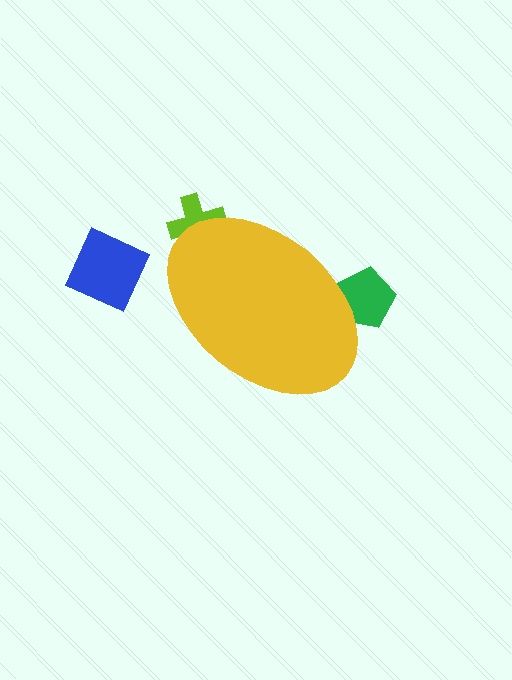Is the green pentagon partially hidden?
Yes, the green pentagon is partially hidden behind the yellow ellipse.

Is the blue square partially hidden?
No, the blue square is fully visible.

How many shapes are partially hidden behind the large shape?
2 shapes are partially hidden.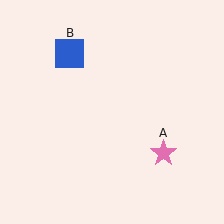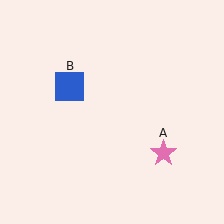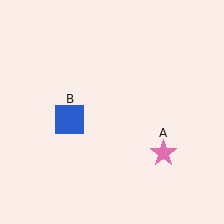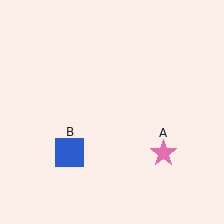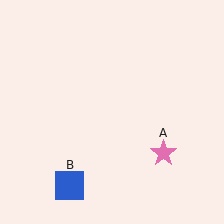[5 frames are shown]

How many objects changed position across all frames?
1 object changed position: blue square (object B).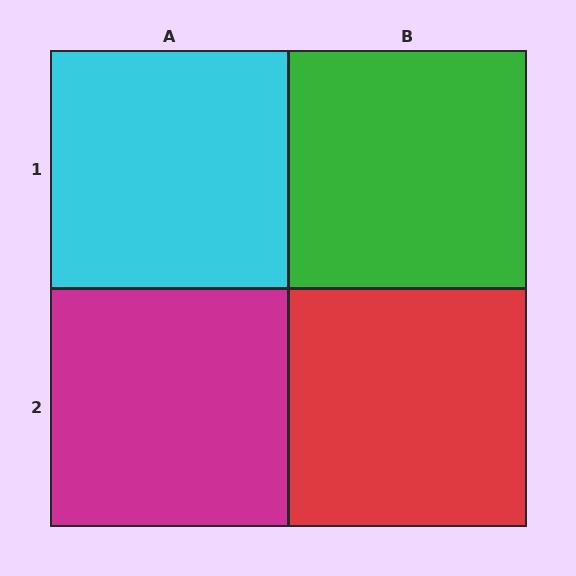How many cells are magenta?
1 cell is magenta.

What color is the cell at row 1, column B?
Green.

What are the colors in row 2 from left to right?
Magenta, red.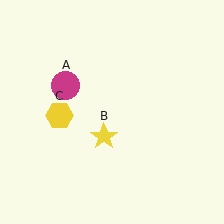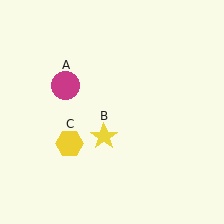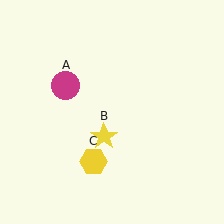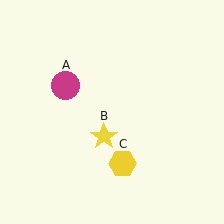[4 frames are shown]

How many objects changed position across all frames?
1 object changed position: yellow hexagon (object C).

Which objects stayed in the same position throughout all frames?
Magenta circle (object A) and yellow star (object B) remained stationary.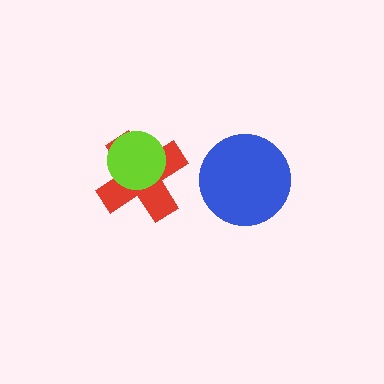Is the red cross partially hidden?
Yes, it is partially covered by another shape.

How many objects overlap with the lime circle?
1 object overlaps with the lime circle.